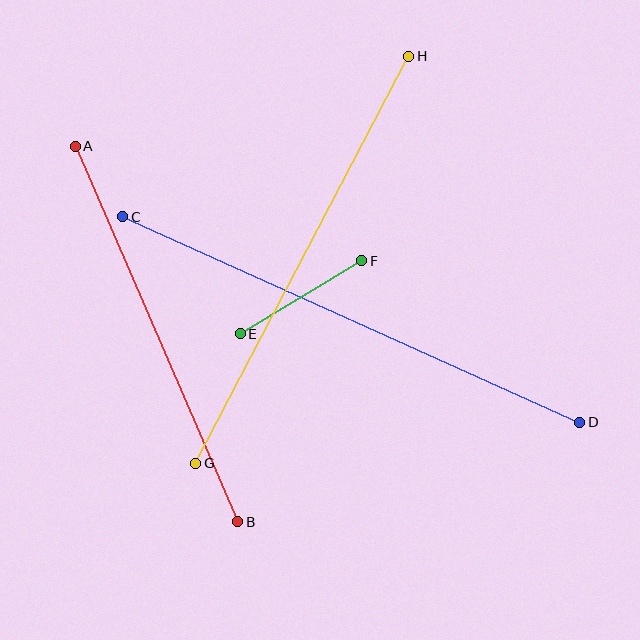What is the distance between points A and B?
The distance is approximately 409 pixels.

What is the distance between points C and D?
The distance is approximately 501 pixels.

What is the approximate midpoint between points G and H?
The midpoint is at approximately (302, 260) pixels.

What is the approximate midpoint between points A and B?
The midpoint is at approximately (156, 334) pixels.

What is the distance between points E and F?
The distance is approximately 142 pixels.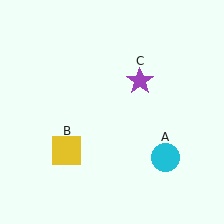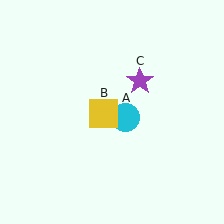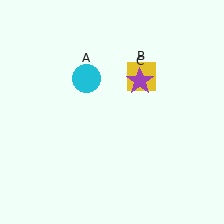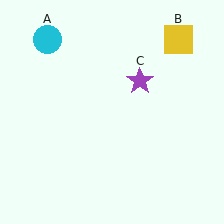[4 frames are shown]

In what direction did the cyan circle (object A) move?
The cyan circle (object A) moved up and to the left.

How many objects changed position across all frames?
2 objects changed position: cyan circle (object A), yellow square (object B).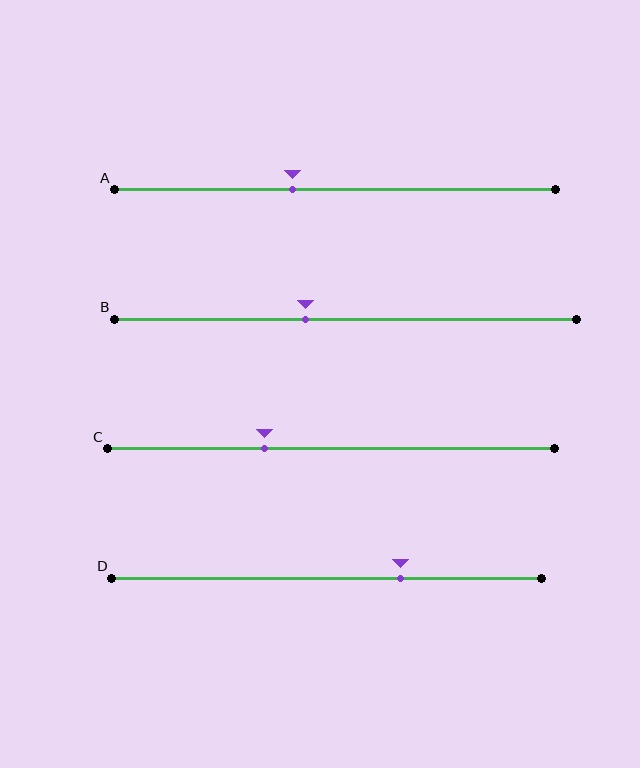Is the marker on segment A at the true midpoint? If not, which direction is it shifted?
No, the marker on segment A is shifted to the left by about 10% of the segment length.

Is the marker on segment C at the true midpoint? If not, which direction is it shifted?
No, the marker on segment C is shifted to the left by about 15% of the segment length.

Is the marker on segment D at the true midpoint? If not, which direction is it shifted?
No, the marker on segment D is shifted to the right by about 17% of the segment length.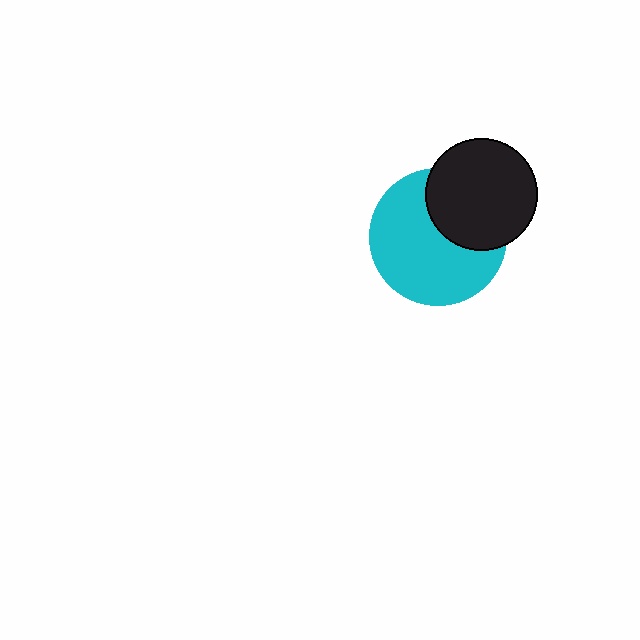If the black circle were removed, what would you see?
You would see the complete cyan circle.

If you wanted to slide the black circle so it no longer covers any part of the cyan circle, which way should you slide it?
Slide it toward the upper-right — that is the most direct way to separate the two shapes.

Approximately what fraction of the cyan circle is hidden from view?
Roughly 33% of the cyan circle is hidden behind the black circle.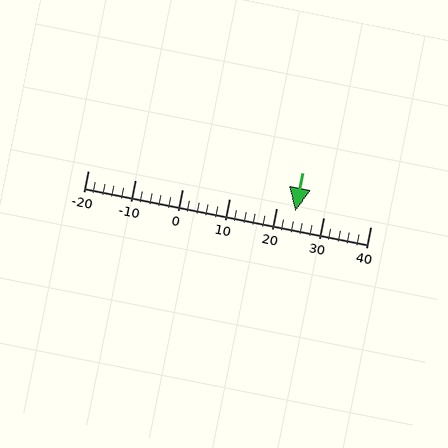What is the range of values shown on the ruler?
The ruler shows values from -20 to 40.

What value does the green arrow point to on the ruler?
The green arrow points to approximately 24.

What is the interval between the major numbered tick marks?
The major tick marks are spaced 10 units apart.